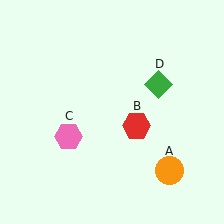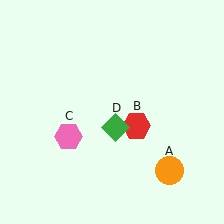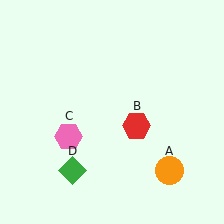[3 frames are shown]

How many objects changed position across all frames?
1 object changed position: green diamond (object D).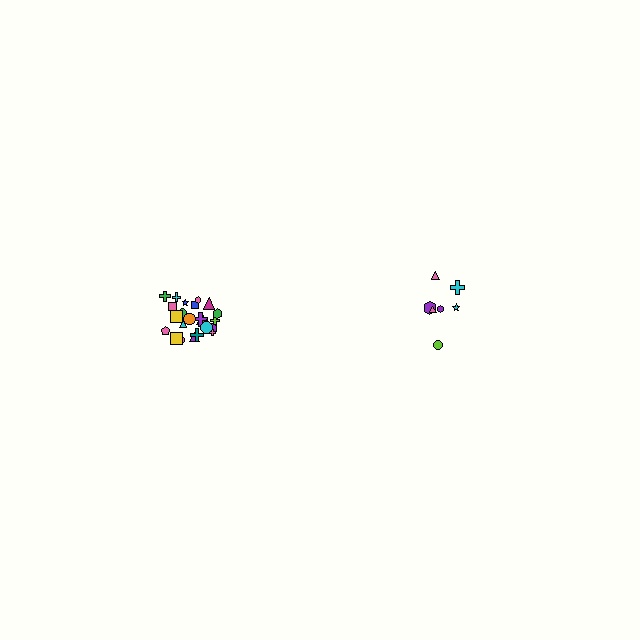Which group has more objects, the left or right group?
The left group.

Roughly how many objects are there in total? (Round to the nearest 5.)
Roughly 30 objects in total.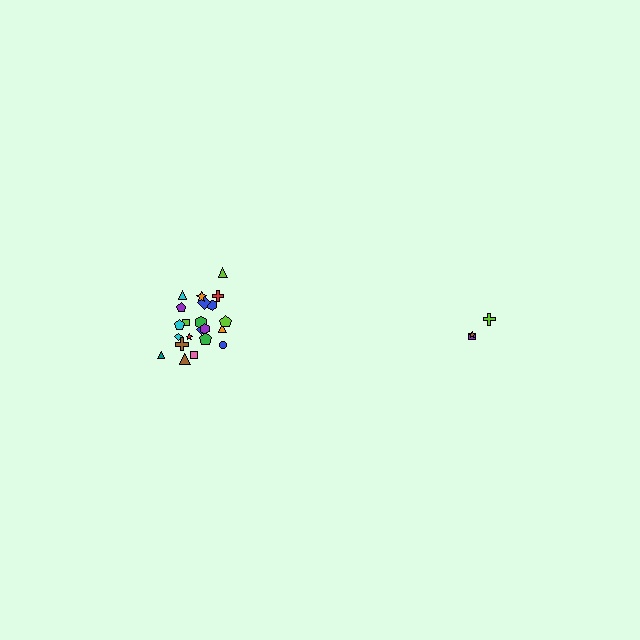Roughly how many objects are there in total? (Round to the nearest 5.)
Roughly 25 objects in total.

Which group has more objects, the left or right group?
The left group.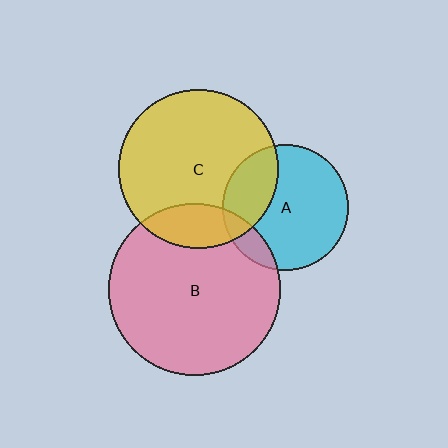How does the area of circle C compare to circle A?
Approximately 1.6 times.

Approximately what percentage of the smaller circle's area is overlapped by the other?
Approximately 20%.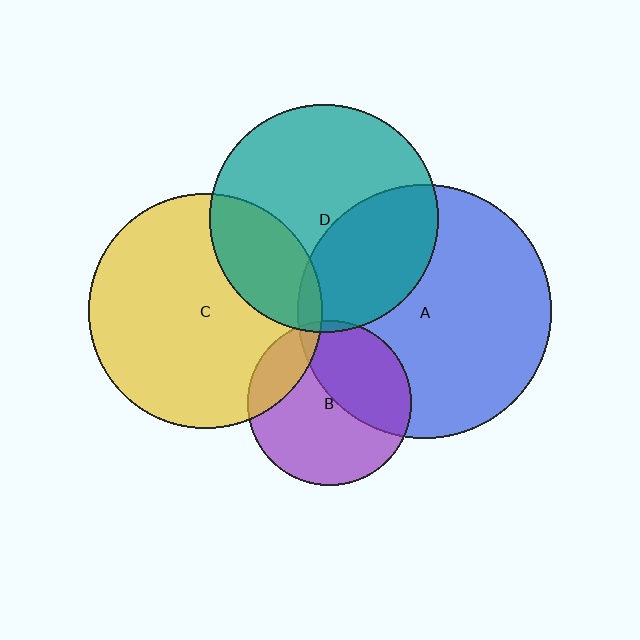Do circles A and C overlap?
Yes.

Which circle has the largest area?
Circle A (blue).